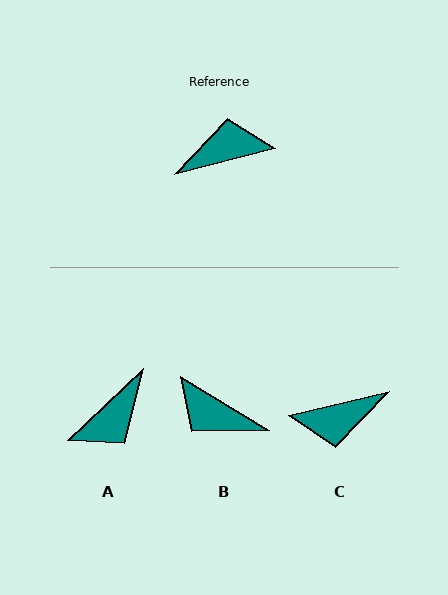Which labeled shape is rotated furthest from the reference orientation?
C, about 179 degrees away.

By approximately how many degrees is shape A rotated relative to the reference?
Approximately 151 degrees clockwise.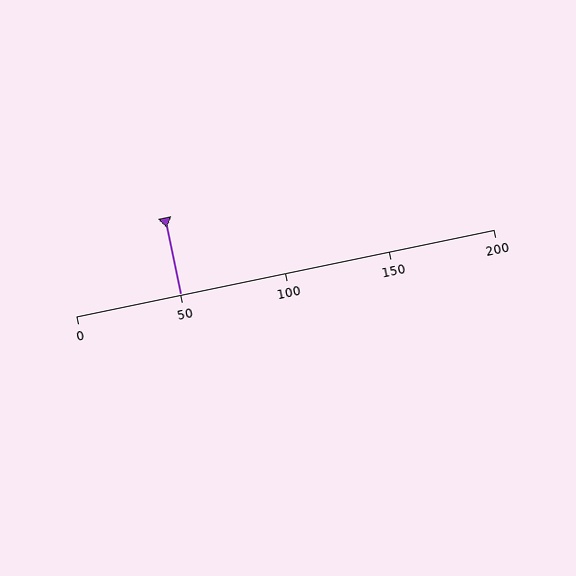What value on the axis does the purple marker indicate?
The marker indicates approximately 50.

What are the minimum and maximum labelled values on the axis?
The axis runs from 0 to 200.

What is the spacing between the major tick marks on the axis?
The major ticks are spaced 50 apart.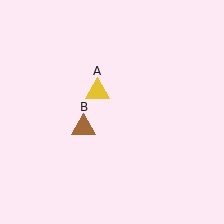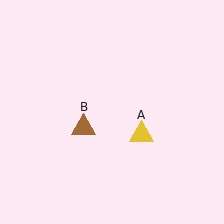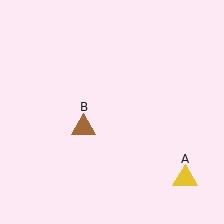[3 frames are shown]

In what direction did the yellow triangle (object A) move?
The yellow triangle (object A) moved down and to the right.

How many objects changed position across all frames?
1 object changed position: yellow triangle (object A).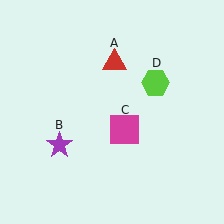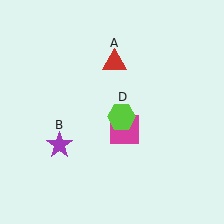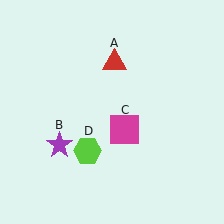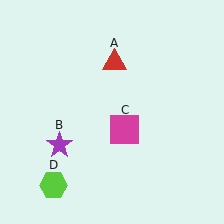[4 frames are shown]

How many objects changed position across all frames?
1 object changed position: lime hexagon (object D).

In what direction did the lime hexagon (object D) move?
The lime hexagon (object D) moved down and to the left.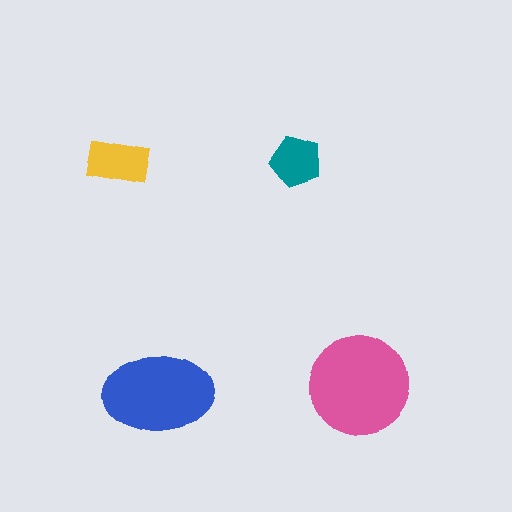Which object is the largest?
The pink circle.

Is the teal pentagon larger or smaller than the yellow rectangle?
Smaller.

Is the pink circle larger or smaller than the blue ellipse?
Larger.